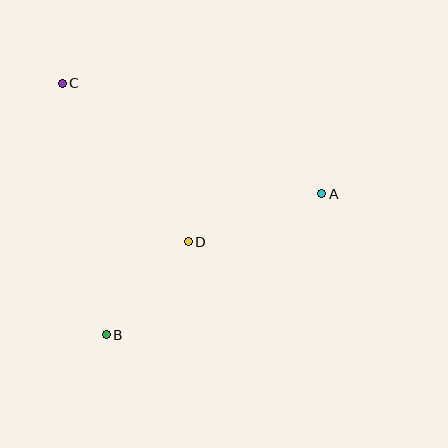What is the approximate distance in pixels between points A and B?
The distance between A and B is approximately 258 pixels.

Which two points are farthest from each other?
Points A and C are farthest from each other.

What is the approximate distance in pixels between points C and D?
The distance between C and D is approximately 203 pixels.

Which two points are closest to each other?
Points B and D are closest to each other.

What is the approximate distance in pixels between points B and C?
The distance between B and C is approximately 255 pixels.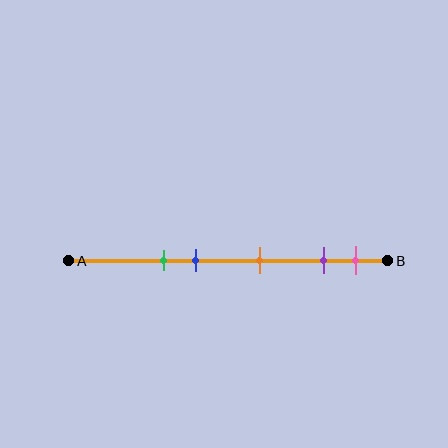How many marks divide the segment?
There are 5 marks dividing the segment.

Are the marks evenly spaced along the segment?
No, the marks are not evenly spaced.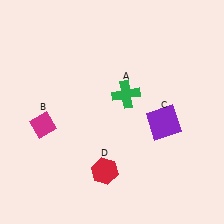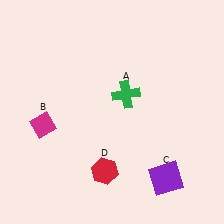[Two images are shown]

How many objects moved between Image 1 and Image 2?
1 object moved between the two images.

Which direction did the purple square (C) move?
The purple square (C) moved down.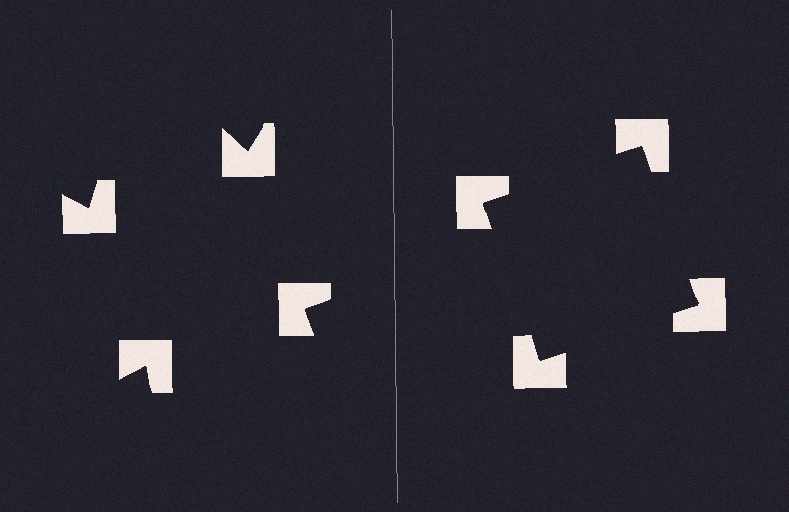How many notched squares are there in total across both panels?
8 — 4 on each side.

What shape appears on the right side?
An illusory square.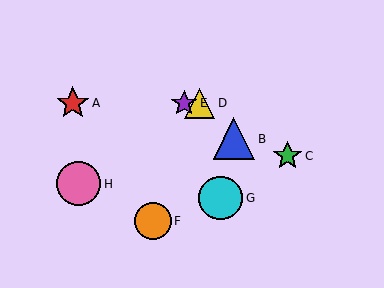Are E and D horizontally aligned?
Yes, both are at y≈103.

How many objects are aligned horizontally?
3 objects (A, D, E) are aligned horizontally.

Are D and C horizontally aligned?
No, D is at y≈103 and C is at y≈156.